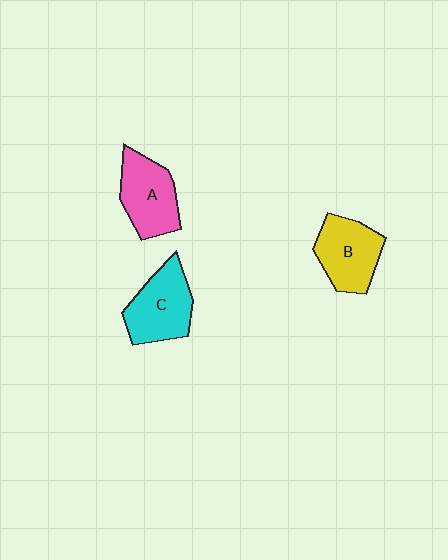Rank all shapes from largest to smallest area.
From largest to smallest: C (cyan), B (yellow), A (pink).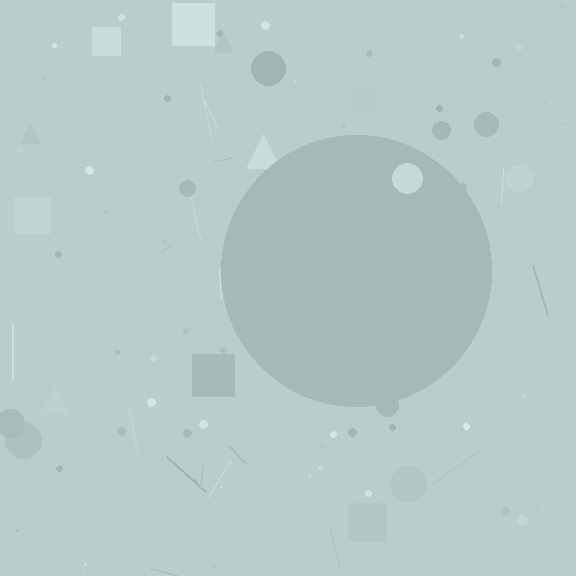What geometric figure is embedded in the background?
A circle is embedded in the background.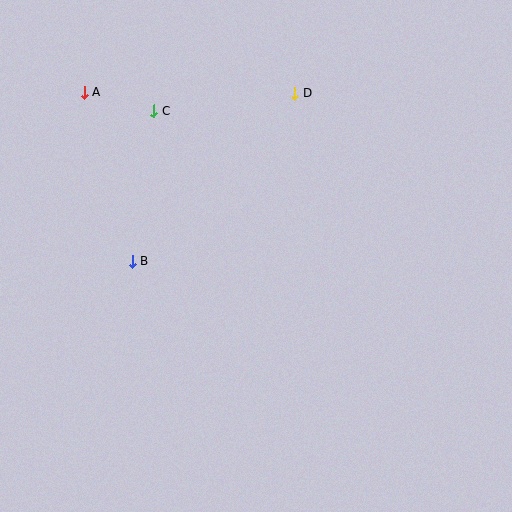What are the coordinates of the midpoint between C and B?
The midpoint between C and B is at (143, 186).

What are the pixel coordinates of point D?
Point D is at (295, 93).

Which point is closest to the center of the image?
Point B at (132, 262) is closest to the center.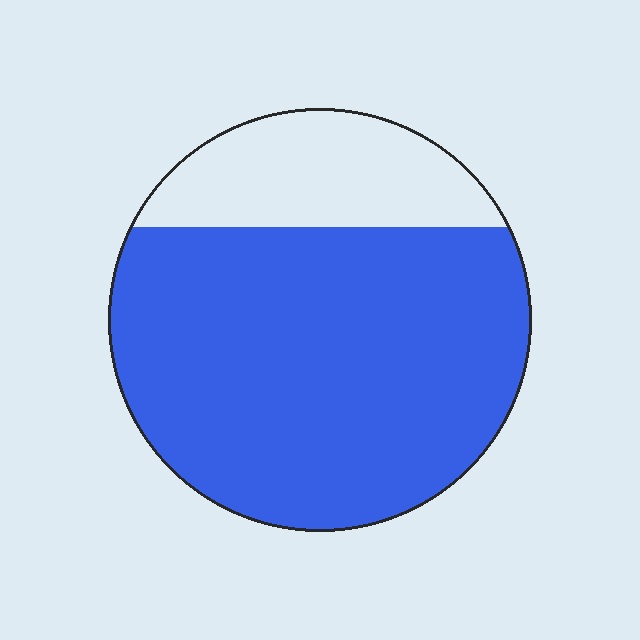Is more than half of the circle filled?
Yes.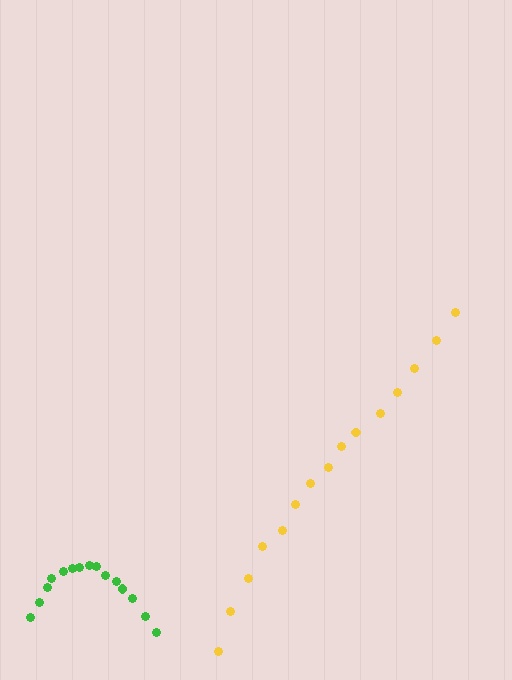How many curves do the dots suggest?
There are 2 distinct paths.